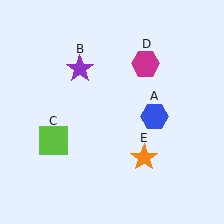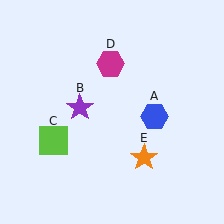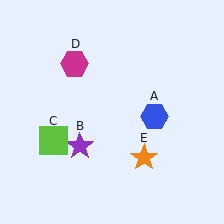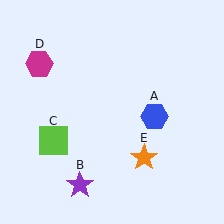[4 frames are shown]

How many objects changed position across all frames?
2 objects changed position: purple star (object B), magenta hexagon (object D).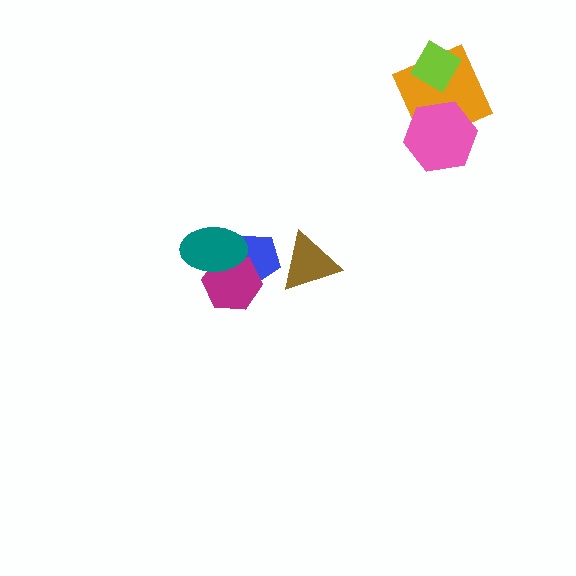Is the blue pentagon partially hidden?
Yes, it is partially covered by another shape.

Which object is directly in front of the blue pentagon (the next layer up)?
The magenta hexagon is directly in front of the blue pentagon.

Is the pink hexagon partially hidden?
No, no other shape covers it.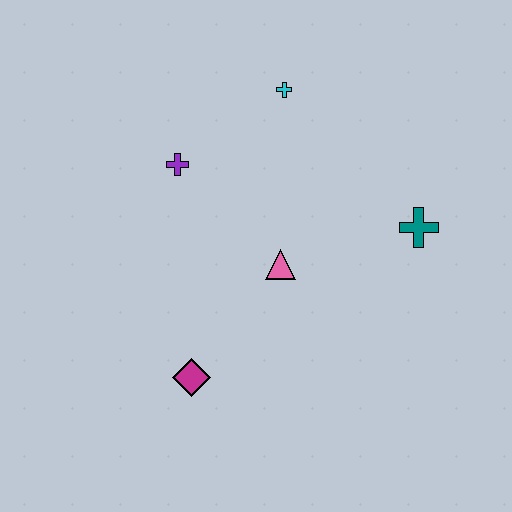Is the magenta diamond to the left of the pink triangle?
Yes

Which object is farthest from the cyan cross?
The magenta diamond is farthest from the cyan cross.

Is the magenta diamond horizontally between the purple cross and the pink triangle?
Yes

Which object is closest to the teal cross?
The pink triangle is closest to the teal cross.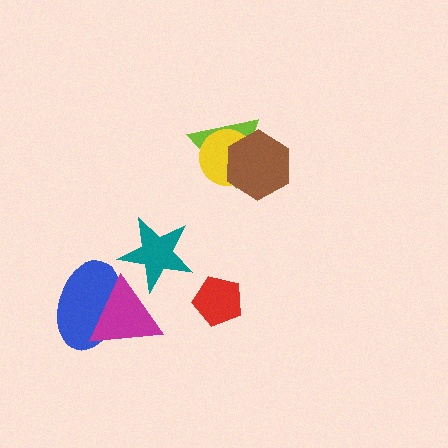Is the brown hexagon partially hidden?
No, no other shape covers it.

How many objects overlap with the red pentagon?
0 objects overlap with the red pentagon.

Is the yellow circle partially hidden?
Yes, it is partially covered by another shape.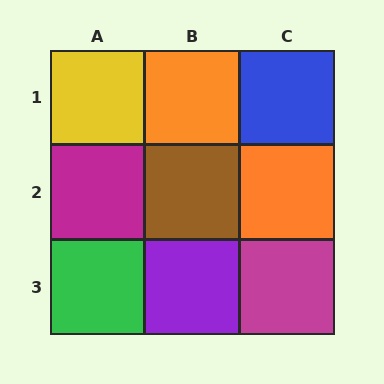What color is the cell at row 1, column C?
Blue.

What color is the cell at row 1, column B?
Orange.